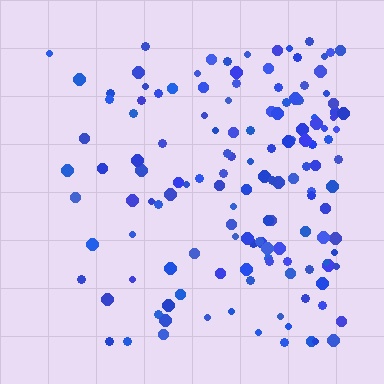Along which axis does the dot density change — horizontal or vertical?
Horizontal.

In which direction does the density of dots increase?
From left to right, with the right side densest.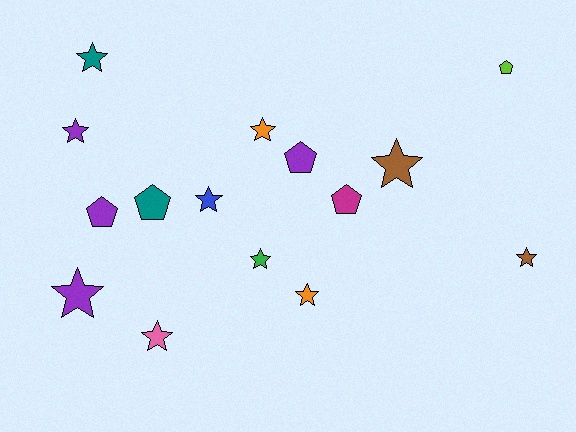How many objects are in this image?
There are 15 objects.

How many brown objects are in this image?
There are 2 brown objects.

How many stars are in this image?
There are 10 stars.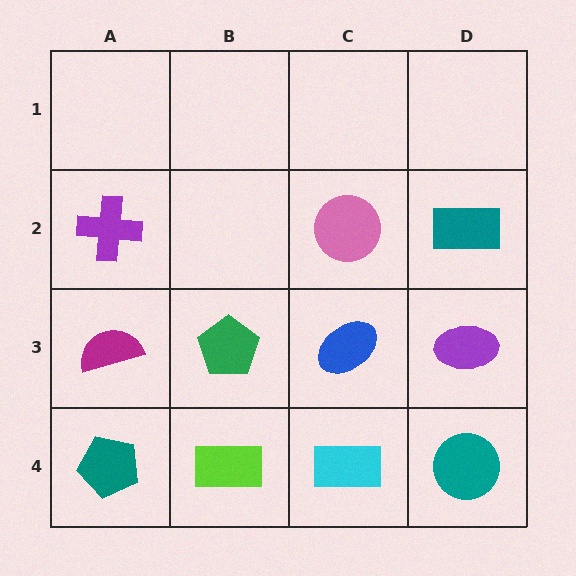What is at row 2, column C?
A pink circle.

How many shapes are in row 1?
0 shapes.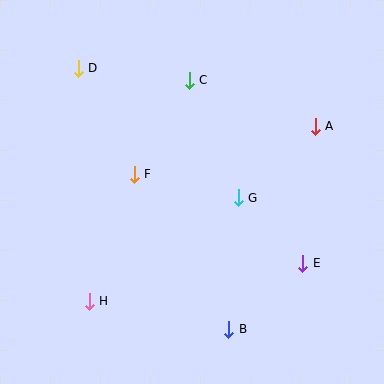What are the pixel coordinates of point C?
Point C is at (189, 80).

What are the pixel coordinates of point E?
Point E is at (303, 263).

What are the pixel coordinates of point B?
Point B is at (229, 329).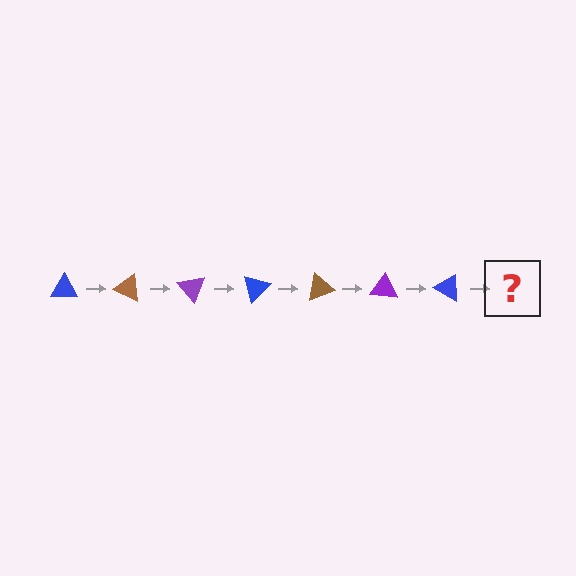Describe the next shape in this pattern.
It should be a brown triangle, rotated 175 degrees from the start.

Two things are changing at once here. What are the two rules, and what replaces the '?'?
The two rules are that it rotates 25 degrees each step and the color cycles through blue, brown, and purple. The '?' should be a brown triangle, rotated 175 degrees from the start.